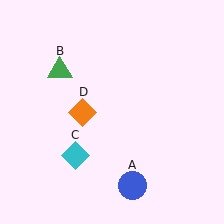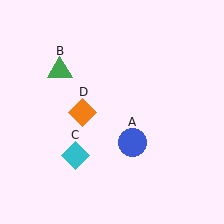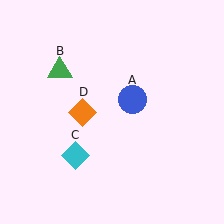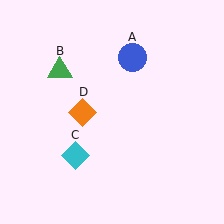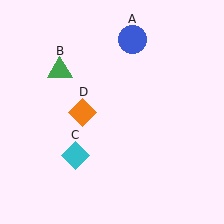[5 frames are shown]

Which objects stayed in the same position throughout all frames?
Green triangle (object B) and cyan diamond (object C) and orange diamond (object D) remained stationary.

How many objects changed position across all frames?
1 object changed position: blue circle (object A).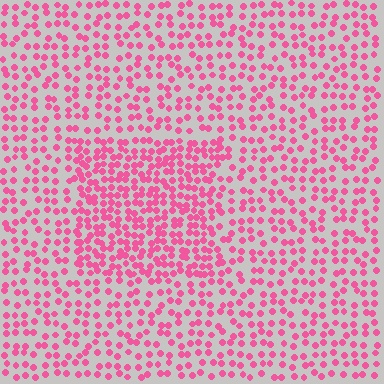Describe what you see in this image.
The image contains small pink elements arranged at two different densities. A rectangle-shaped region is visible where the elements are more densely packed than the surrounding area.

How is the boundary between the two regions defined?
The boundary is defined by a change in element density (approximately 1.8x ratio). All elements are the same color, size, and shape.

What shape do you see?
I see a rectangle.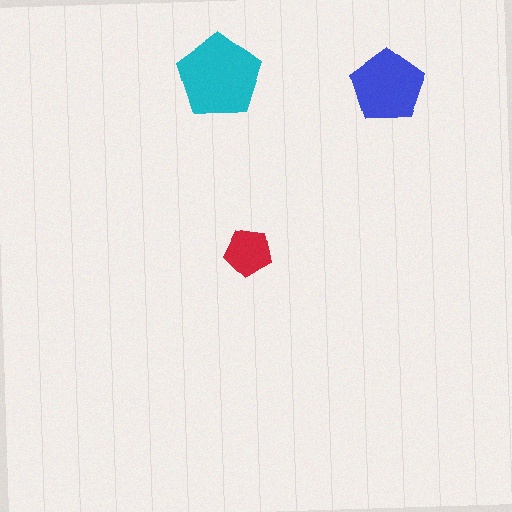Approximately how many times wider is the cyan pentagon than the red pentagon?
About 2 times wider.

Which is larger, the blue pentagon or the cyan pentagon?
The cyan one.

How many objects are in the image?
There are 3 objects in the image.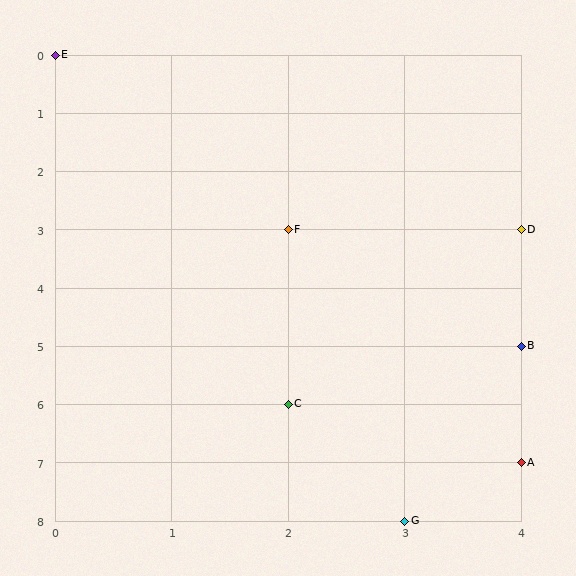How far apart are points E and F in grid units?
Points E and F are 2 columns and 3 rows apart (about 3.6 grid units diagonally).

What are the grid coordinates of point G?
Point G is at grid coordinates (3, 8).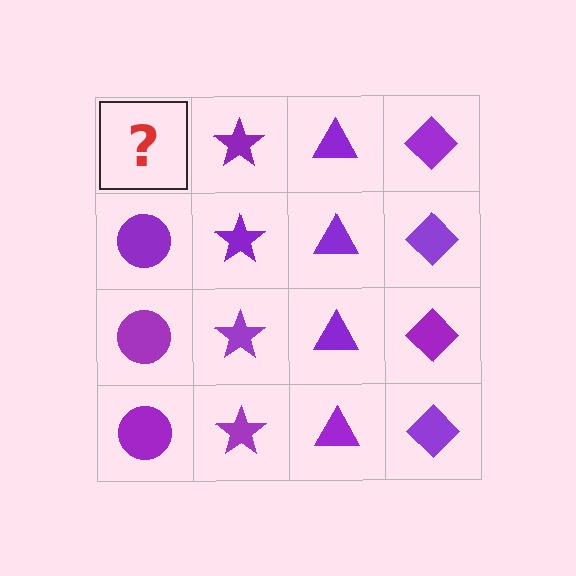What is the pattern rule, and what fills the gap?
The rule is that each column has a consistent shape. The gap should be filled with a purple circle.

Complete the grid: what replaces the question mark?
The question mark should be replaced with a purple circle.